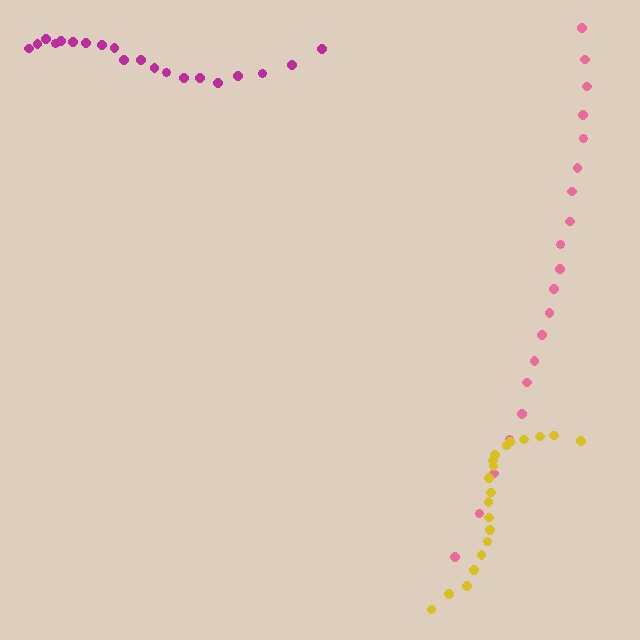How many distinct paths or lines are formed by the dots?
There are 3 distinct paths.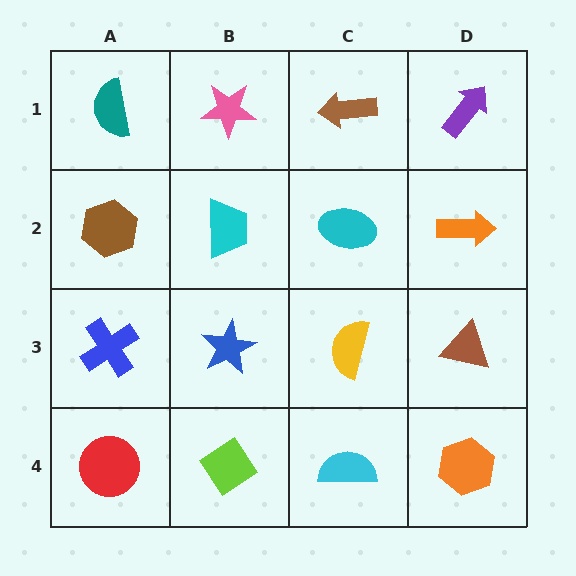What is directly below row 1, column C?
A cyan ellipse.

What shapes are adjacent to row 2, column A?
A teal semicircle (row 1, column A), a blue cross (row 3, column A), a cyan trapezoid (row 2, column B).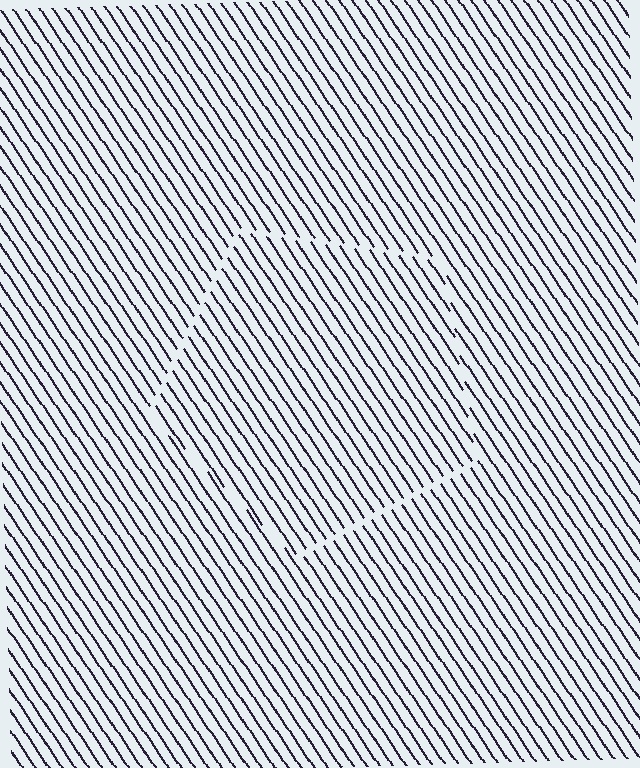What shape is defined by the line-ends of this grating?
An illusory pentagon. The interior of the shape contains the same grating, shifted by half a period — the contour is defined by the phase discontinuity where line-ends from the inner and outer gratings abut.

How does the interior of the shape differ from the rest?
The interior of the shape contains the same grating, shifted by half a period — the contour is defined by the phase discontinuity where line-ends from the inner and outer gratings abut.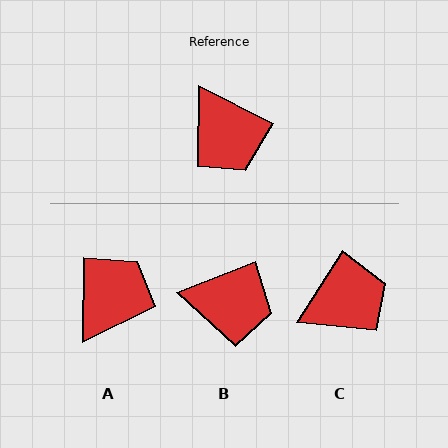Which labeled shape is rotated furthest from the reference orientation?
A, about 116 degrees away.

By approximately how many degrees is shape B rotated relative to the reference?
Approximately 48 degrees counter-clockwise.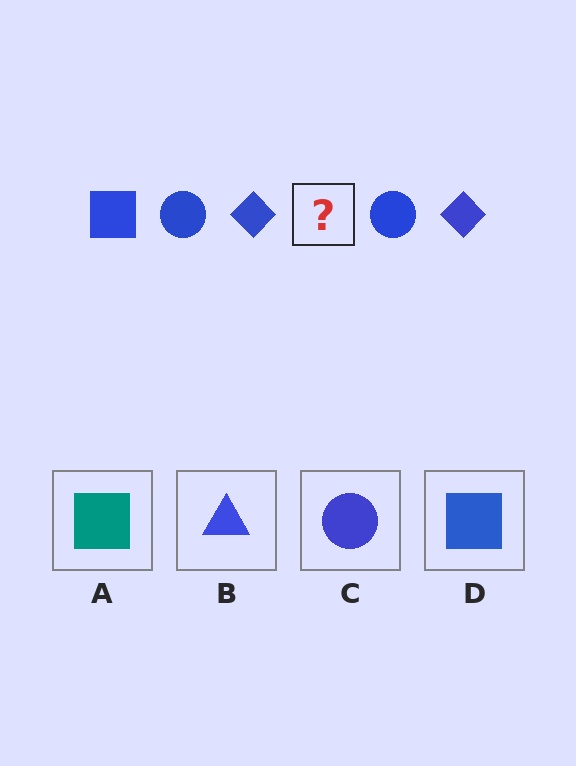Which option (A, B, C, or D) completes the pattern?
D.